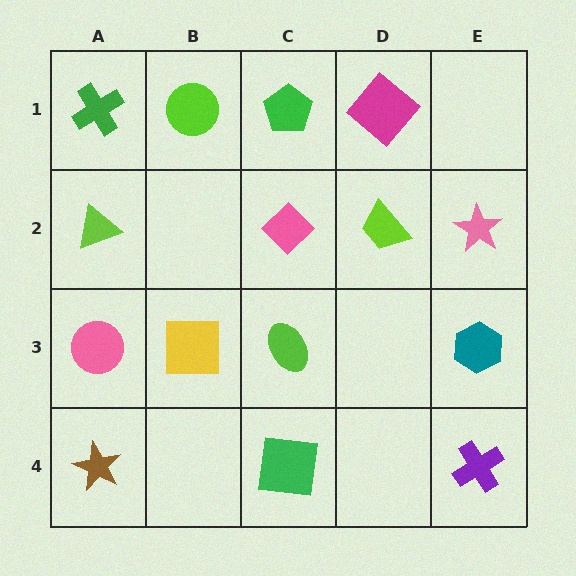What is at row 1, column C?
A green pentagon.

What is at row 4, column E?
A purple cross.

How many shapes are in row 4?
3 shapes.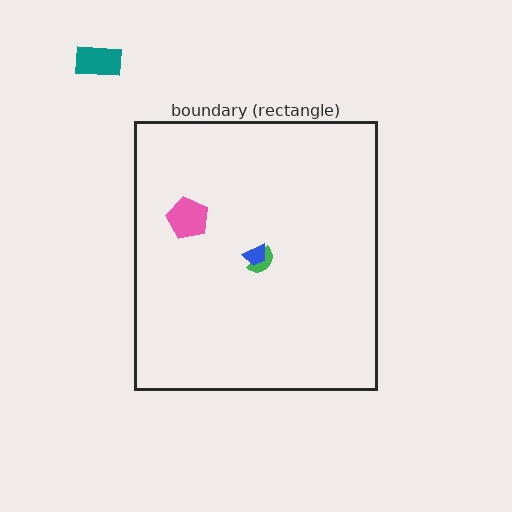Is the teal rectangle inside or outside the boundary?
Outside.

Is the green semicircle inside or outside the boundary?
Inside.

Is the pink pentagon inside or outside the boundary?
Inside.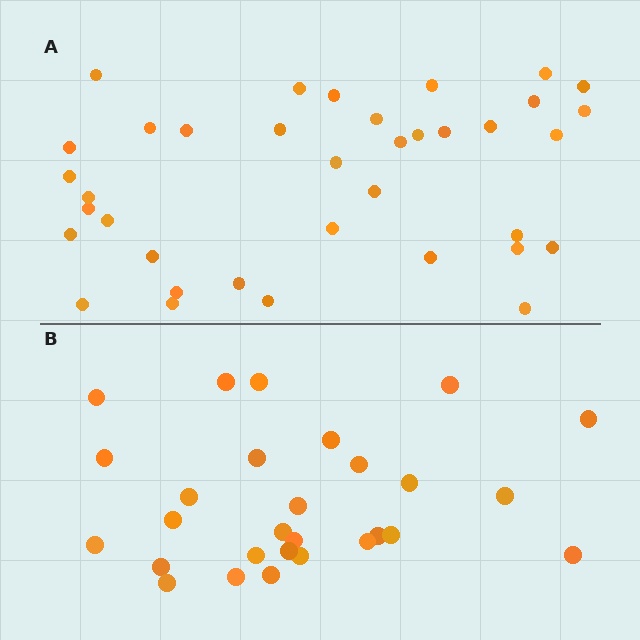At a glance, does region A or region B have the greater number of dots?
Region A (the top region) has more dots.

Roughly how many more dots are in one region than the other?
Region A has roughly 8 or so more dots than region B.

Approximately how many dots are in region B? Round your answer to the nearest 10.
About 30 dots. (The exact count is 28, which rounds to 30.)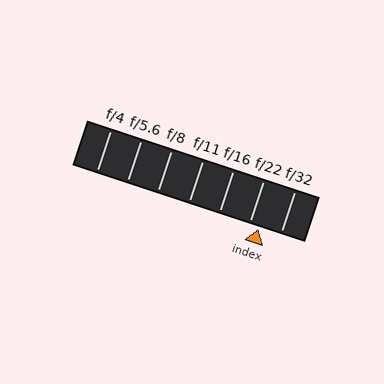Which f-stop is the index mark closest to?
The index mark is closest to f/22.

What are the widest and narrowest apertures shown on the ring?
The widest aperture shown is f/4 and the narrowest is f/32.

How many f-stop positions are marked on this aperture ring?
There are 7 f-stop positions marked.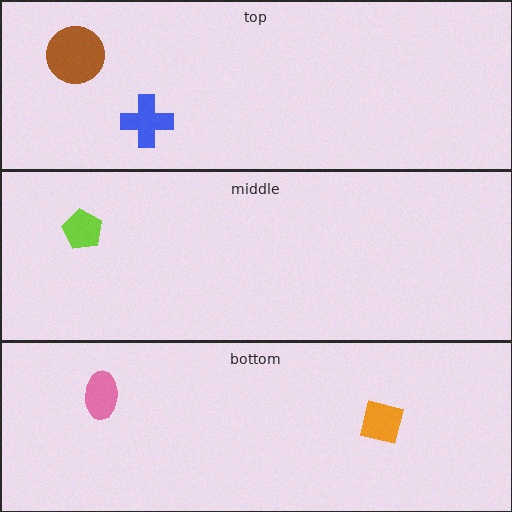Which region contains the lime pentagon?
The middle region.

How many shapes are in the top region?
2.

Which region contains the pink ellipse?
The bottom region.